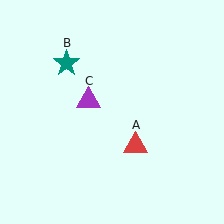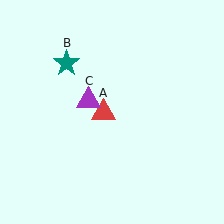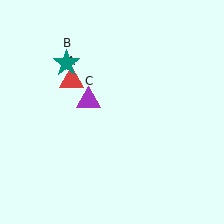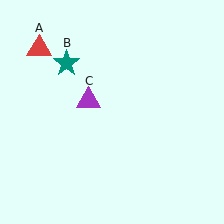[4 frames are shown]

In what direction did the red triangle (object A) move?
The red triangle (object A) moved up and to the left.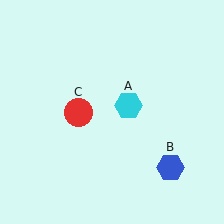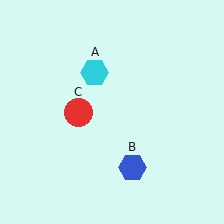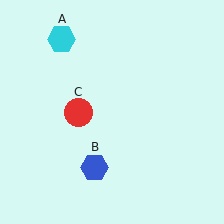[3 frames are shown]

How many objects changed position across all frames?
2 objects changed position: cyan hexagon (object A), blue hexagon (object B).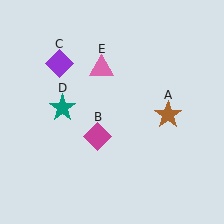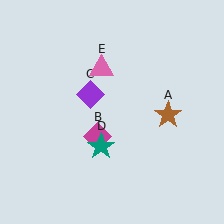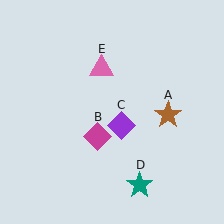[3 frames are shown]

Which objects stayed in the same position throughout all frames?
Brown star (object A) and magenta diamond (object B) and pink triangle (object E) remained stationary.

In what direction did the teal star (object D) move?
The teal star (object D) moved down and to the right.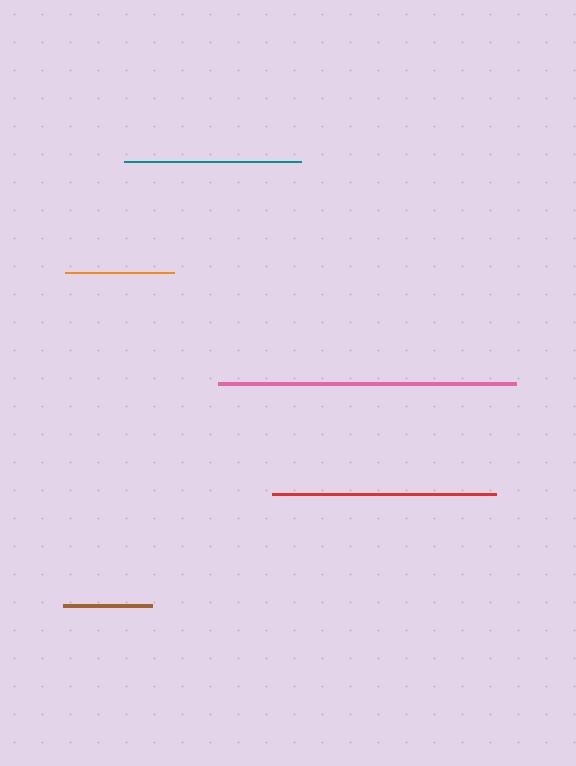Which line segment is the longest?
The pink line is the longest at approximately 298 pixels.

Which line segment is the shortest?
The brown line is the shortest at approximately 89 pixels.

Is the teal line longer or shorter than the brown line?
The teal line is longer than the brown line.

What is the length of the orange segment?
The orange segment is approximately 109 pixels long.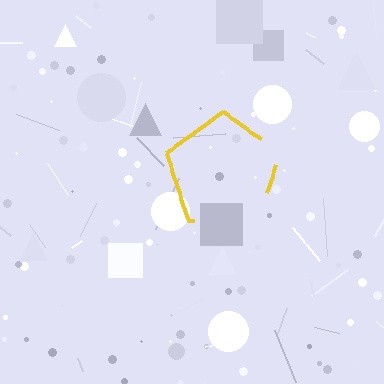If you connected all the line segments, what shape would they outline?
They would outline a pentagon.